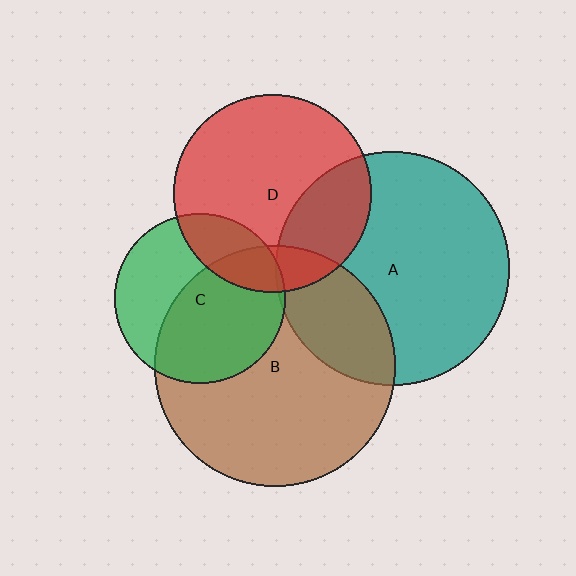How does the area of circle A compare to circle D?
Approximately 1.4 times.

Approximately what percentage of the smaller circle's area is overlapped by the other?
Approximately 15%.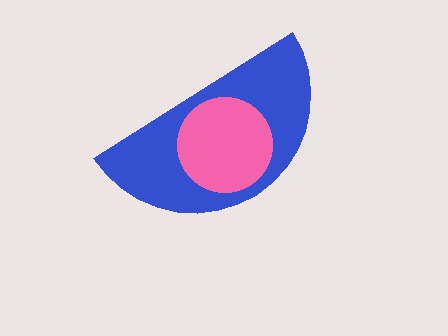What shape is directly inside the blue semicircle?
The pink circle.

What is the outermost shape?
The blue semicircle.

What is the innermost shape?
The pink circle.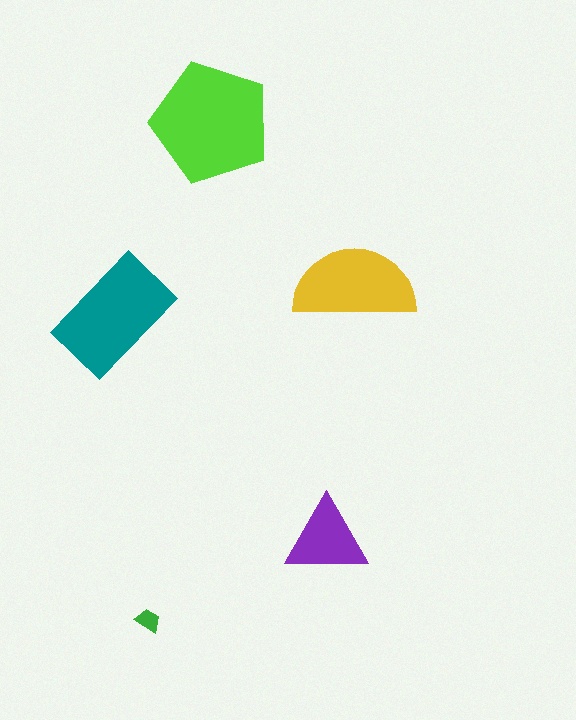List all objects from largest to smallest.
The lime pentagon, the teal rectangle, the yellow semicircle, the purple triangle, the green trapezoid.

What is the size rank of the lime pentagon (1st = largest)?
1st.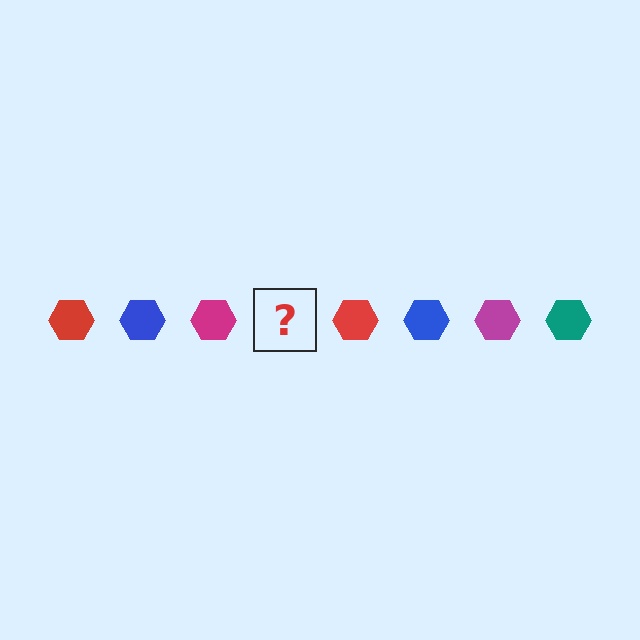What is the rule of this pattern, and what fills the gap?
The rule is that the pattern cycles through red, blue, magenta, teal hexagons. The gap should be filled with a teal hexagon.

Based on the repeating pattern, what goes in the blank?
The blank should be a teal hexagon.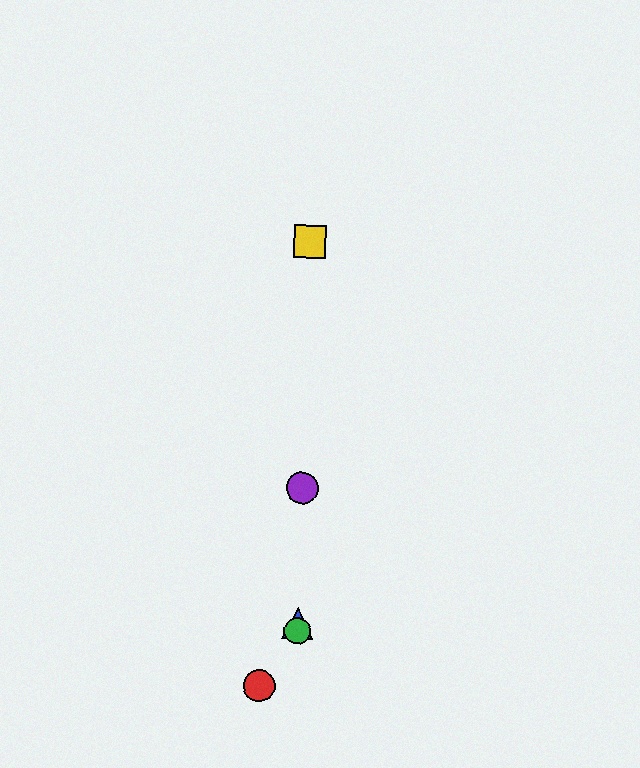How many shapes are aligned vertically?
4 shapes (the blue triangle, the green circle, the yellow square, the purple circle) are aligned vertically.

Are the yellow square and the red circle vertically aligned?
No, the yellow square is at x≈310 and the red circle is at x≈259.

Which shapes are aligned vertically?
The blue triangle, the green circle, the yellow square, the purple circle are aligned vertically.